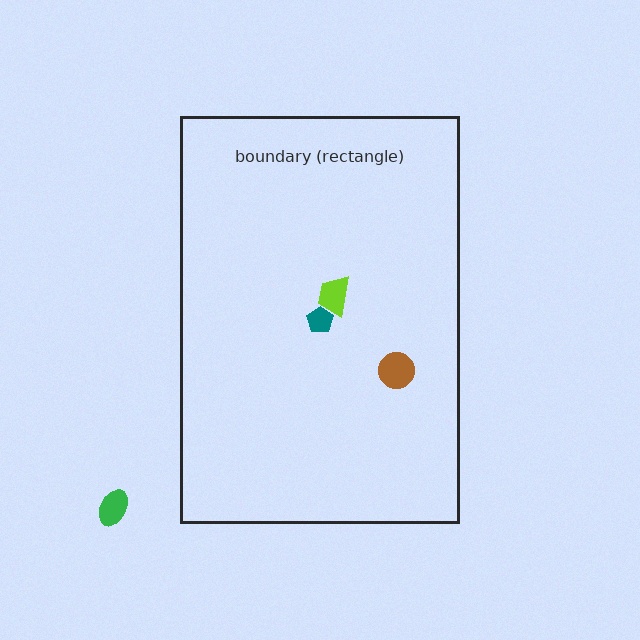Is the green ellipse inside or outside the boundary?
Outside.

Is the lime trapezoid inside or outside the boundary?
Inside.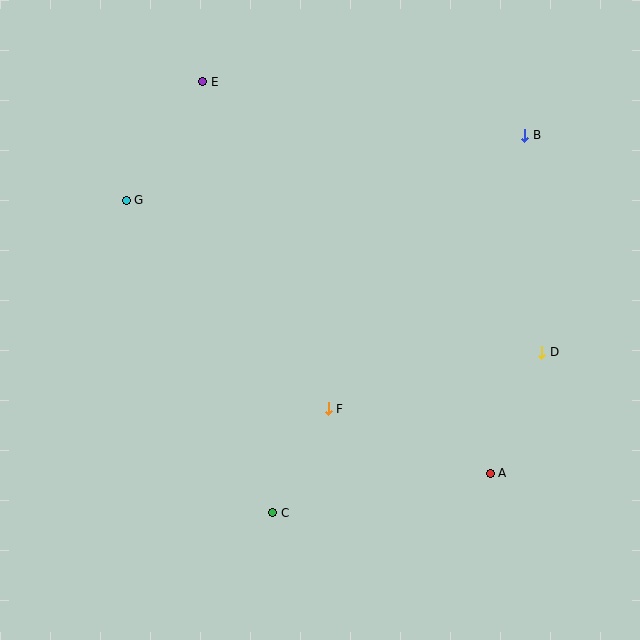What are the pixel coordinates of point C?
Point C is at (273, 513).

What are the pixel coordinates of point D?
Point D is at (542, 352).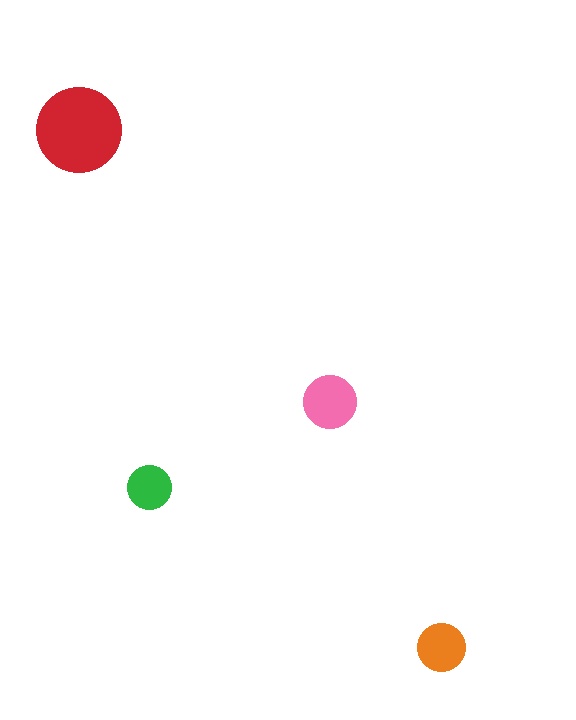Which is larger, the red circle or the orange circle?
The red one.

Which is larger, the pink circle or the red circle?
The red one.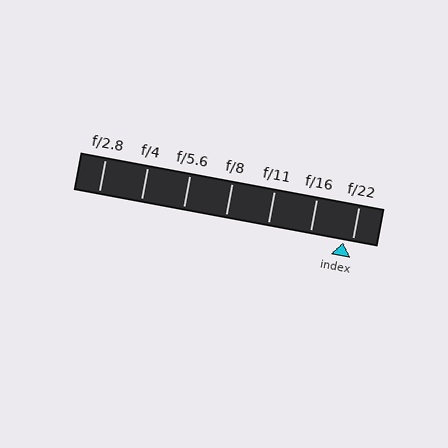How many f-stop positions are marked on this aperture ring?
There are 7 f-stop positions marked.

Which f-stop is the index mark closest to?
The index mark is closest to f/22.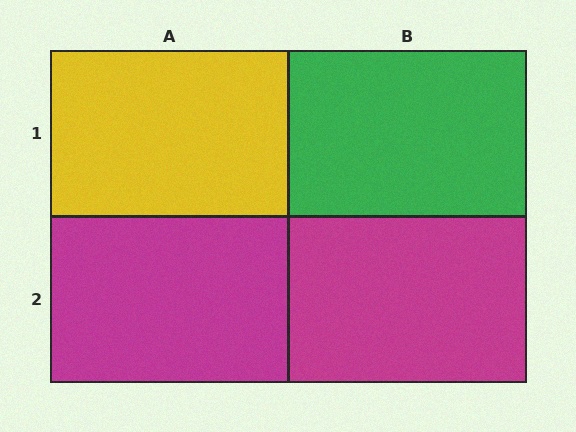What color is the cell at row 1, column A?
Yellow.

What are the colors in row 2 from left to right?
Magenta, magenta.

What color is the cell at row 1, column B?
Green.